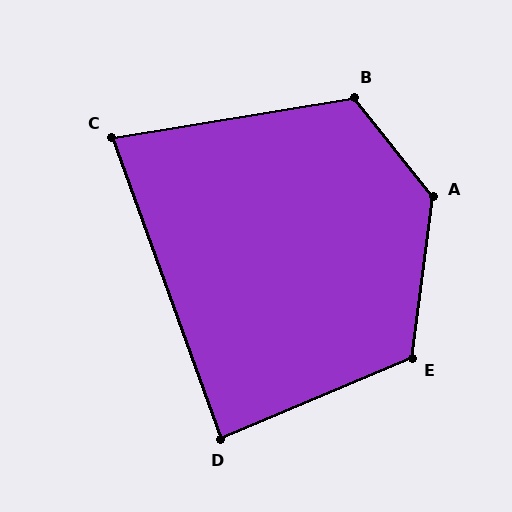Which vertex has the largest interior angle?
A, at approximately 134 degrees.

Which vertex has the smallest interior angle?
C, at approximately 80 degrees.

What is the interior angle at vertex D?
Approximately 87 degrees (approximately right).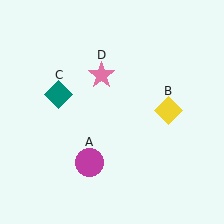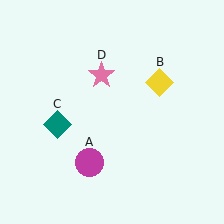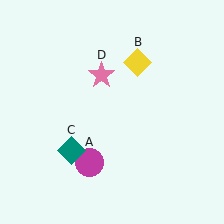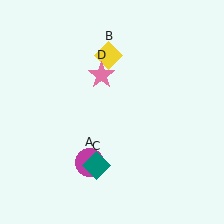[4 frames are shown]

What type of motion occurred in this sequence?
The yellow diamond (object B), teal diamond (object C) rotated counterclockwise around the center of the scene.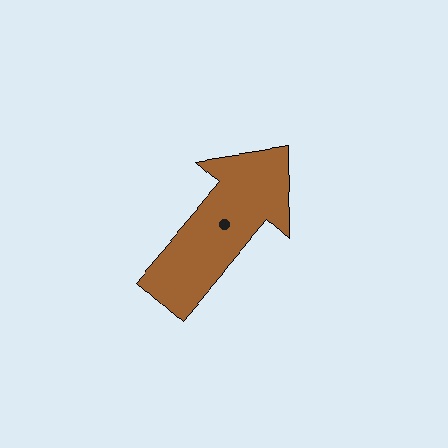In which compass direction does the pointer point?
Northeast.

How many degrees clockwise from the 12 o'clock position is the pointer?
Approximately 41 degrees.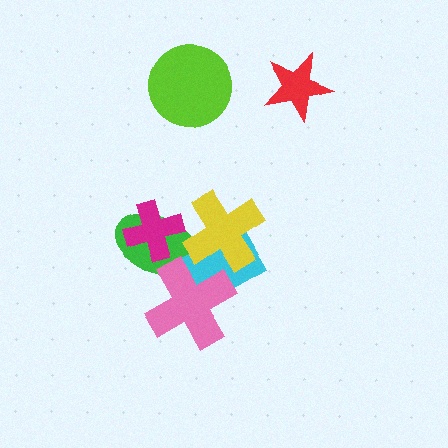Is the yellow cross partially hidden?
No, no other shape covers it.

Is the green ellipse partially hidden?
Yes, it is partially covered by another shape.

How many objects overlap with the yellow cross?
2 objects overlap with the yellow cross.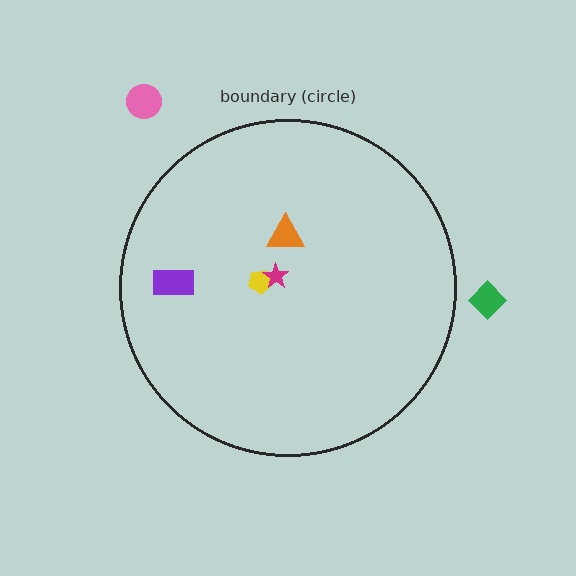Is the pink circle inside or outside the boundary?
Outside.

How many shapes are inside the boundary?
4 inside, 2 outside.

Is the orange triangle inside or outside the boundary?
Inside.